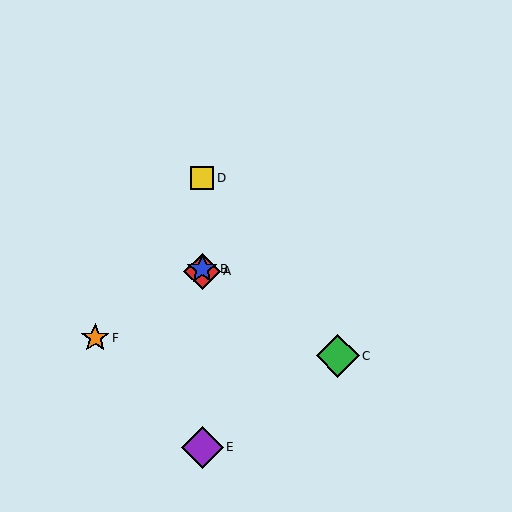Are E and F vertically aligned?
No, E is at x≈202 and F is at x≈95.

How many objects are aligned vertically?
4 objects (A, B, D, E) are aligned vertically.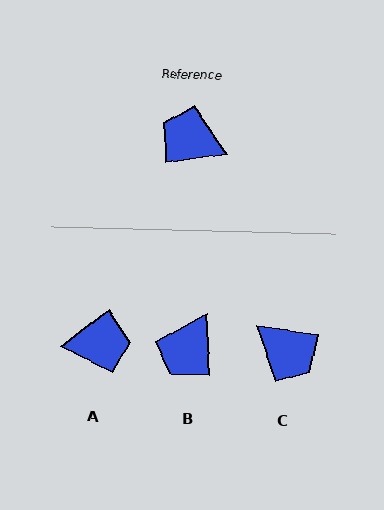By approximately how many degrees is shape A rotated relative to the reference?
Approximately 151 degrees clockwise.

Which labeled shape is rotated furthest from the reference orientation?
C, about 163 degrees away.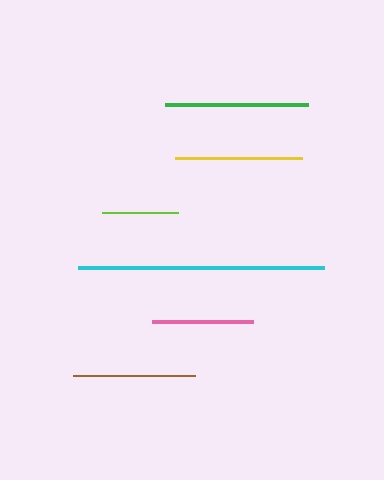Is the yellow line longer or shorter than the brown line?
The yellow line is longer than the brown line.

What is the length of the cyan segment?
The cyan segment is approximately 246 pixels long.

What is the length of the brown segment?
The brown segment is approximately 122 pixels long.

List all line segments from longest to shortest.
From longest to shortest: cyan, green, yellow, brown, pink, lime.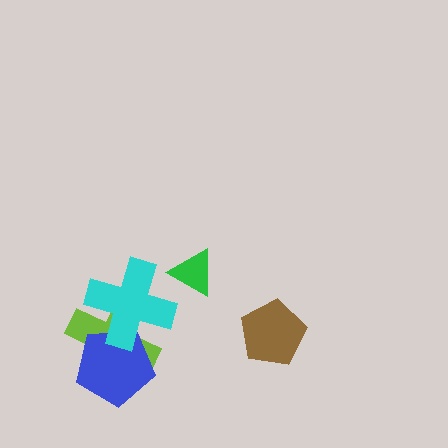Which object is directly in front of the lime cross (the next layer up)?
The blue pentagon is directly in front of the lime cross.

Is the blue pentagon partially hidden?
Yes, it is partially covered by another shape.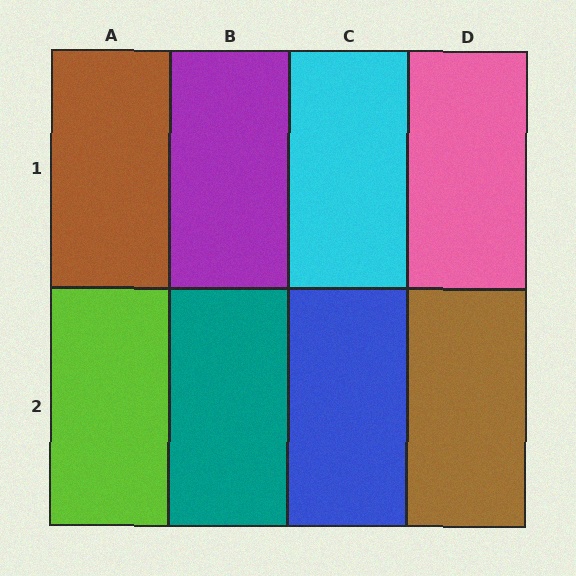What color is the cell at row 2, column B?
Teal.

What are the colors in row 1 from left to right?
Brown, purple, cyan, pink.